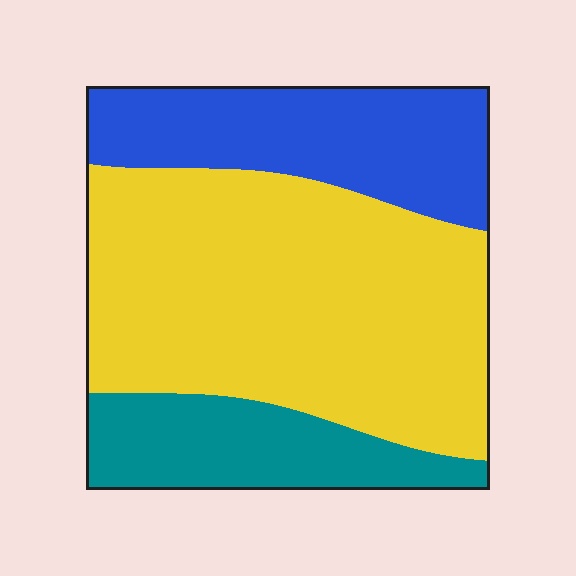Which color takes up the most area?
Yellow, at roughly 55%.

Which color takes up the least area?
Teal, at roughly 20%.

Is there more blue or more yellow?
Yellow.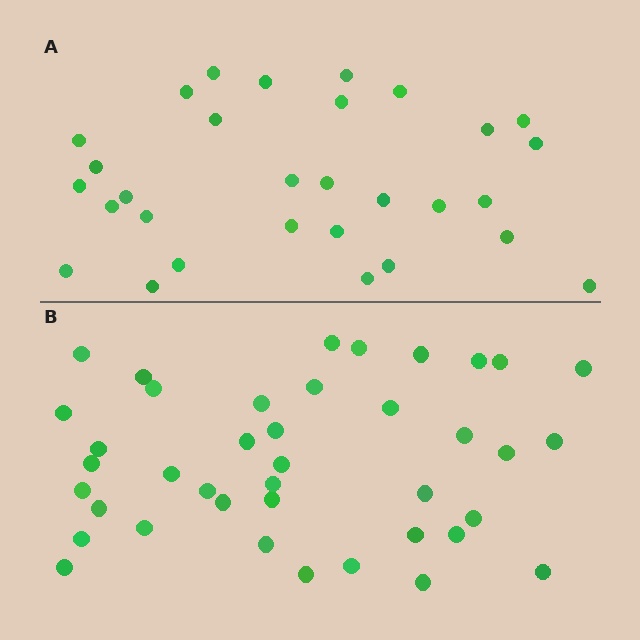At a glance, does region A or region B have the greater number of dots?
Region B (the bottom region) has more dots.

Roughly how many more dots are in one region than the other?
Region B has roughly 10 or so more dots than region A.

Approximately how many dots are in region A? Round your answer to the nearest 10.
About 30 dots.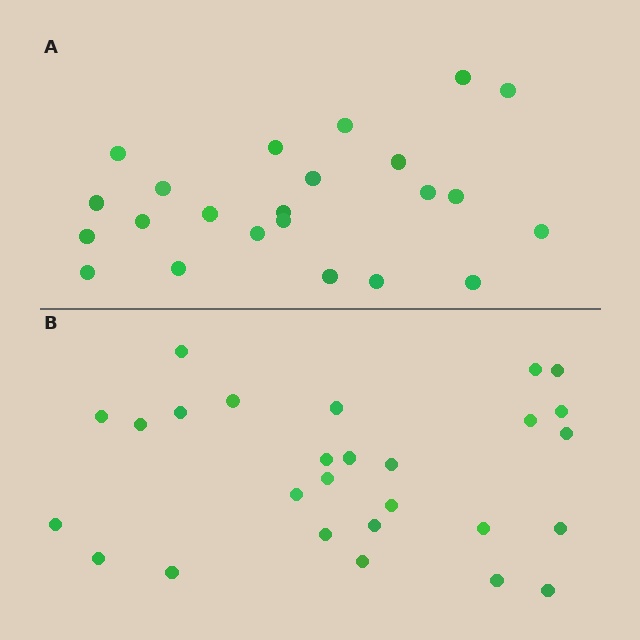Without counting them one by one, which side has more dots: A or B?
Region B (the bottom region) has more dots.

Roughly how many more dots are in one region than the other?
Region B has about 4 more dots than region A.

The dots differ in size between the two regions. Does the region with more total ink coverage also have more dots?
No. Region A has more total ink coverage because its dots are larger, but region B actually contains more individual dots. Total area can be misleading — the number of items is what matters here.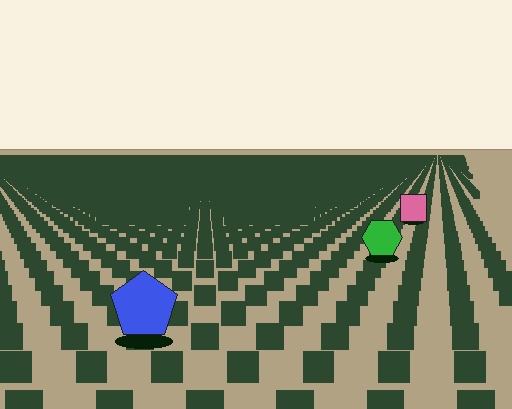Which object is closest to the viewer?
The blue pentagon is closest. The texture marks near it are larger and more spread out.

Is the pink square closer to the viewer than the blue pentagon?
No. The blue pentagon is closer — you can tell from the texture gradient: the ground texture is coarser near it.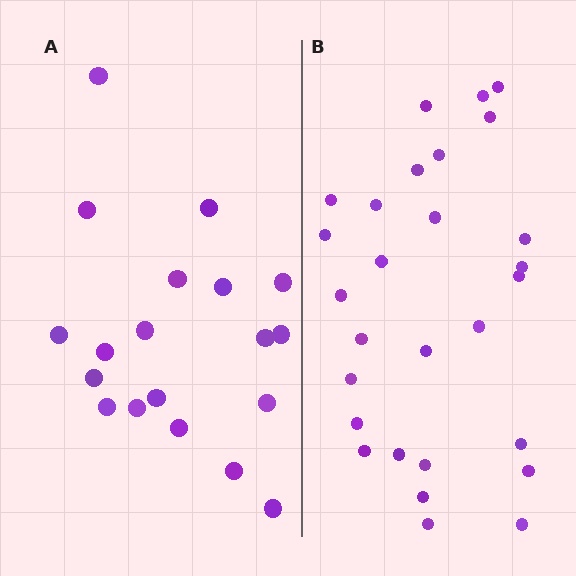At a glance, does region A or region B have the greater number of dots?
Region B (the right region) has more dots.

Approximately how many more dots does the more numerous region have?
Region B has roughly 8 or so more dots than region A.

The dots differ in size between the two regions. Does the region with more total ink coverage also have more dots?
No. Region A has more total ink coverage because its dots are larger, but region B actually contains more individual dots. Total area can be misleading — the number of items is what matters here.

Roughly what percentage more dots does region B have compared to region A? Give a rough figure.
About 45% more.